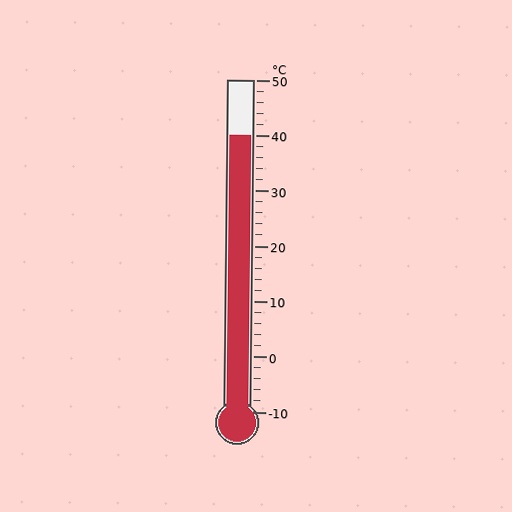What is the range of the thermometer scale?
The thermometer scale ranges from -10°C to 50°C.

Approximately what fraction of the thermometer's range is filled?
The thermometer is filled to approximately 85% of its range.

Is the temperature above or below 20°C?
The temperature is above 20°C.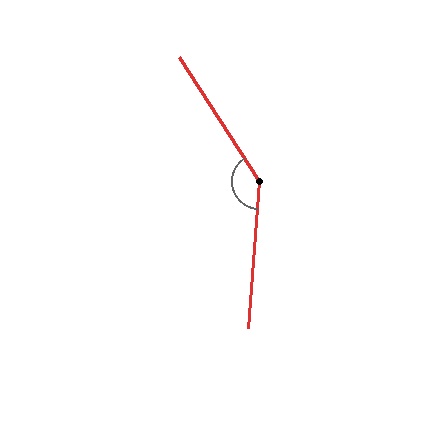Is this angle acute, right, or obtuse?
It is obtuse.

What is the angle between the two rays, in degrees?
Approximately 143 degrees.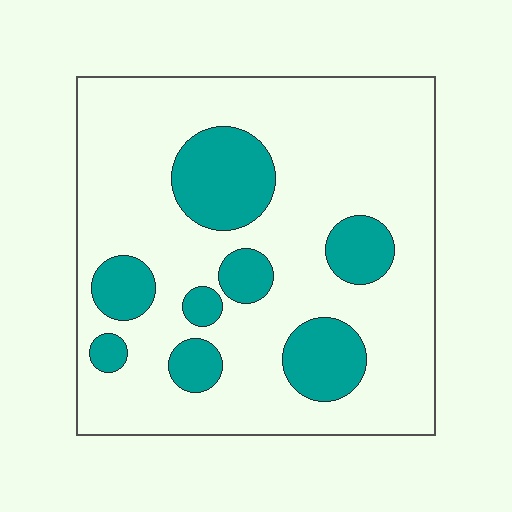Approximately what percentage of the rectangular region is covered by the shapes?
Approximately 20%.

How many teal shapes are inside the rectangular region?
8.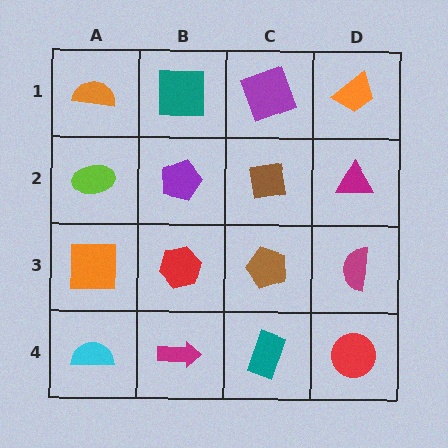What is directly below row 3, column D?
A red circle.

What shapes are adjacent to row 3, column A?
A lime ellipse (row 2, column A), a cyan semicircle (row 4, column A), a red hexagon (row 3, column B).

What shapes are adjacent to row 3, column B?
A purple pentagon (row 2, column B), a magenta arrow (row 4, column B), an orange square (row 3, column A), a brown pentagon (row 3, column C).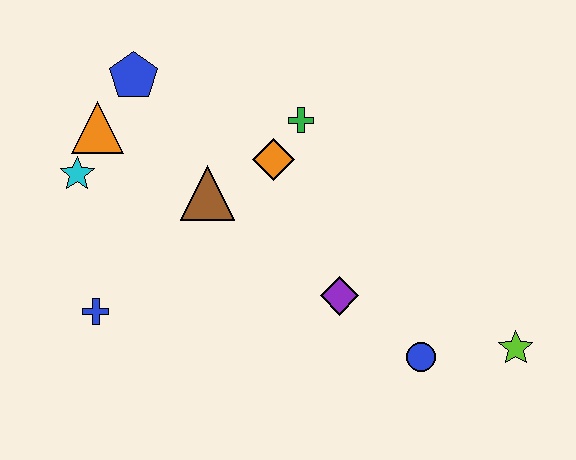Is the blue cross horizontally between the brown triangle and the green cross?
No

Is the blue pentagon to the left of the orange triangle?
No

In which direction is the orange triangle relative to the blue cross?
The orange triangle is above the blue cross.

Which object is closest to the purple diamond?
The blue circle is closest to the purple diamond.